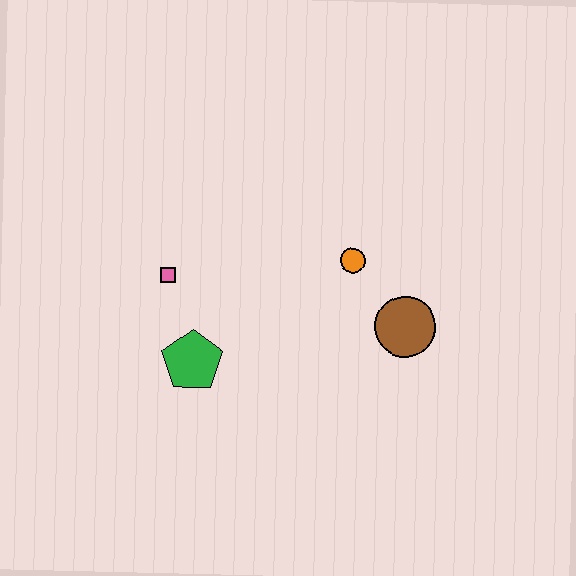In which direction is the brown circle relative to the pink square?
The brown circle is to the right of the pink square.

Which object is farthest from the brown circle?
The pink square is farthest from the brown circle.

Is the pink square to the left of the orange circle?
Yes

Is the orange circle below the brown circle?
No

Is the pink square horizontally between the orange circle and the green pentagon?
No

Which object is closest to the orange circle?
The brown circle is closest to the orange circle.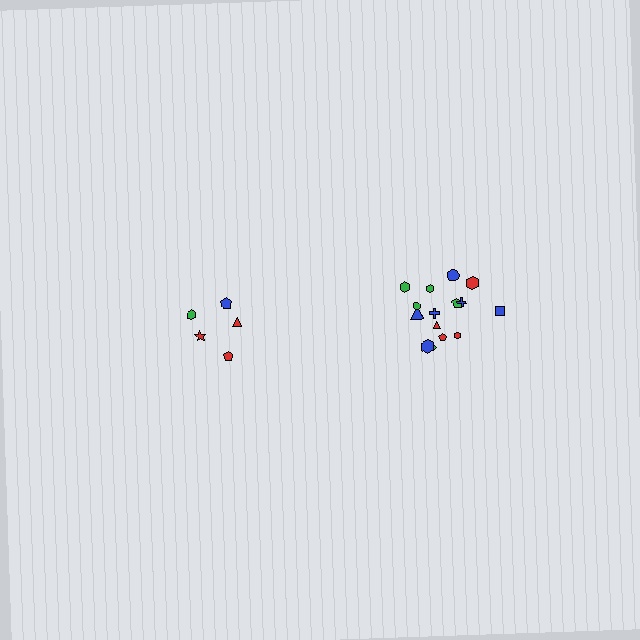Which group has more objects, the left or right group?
The right group.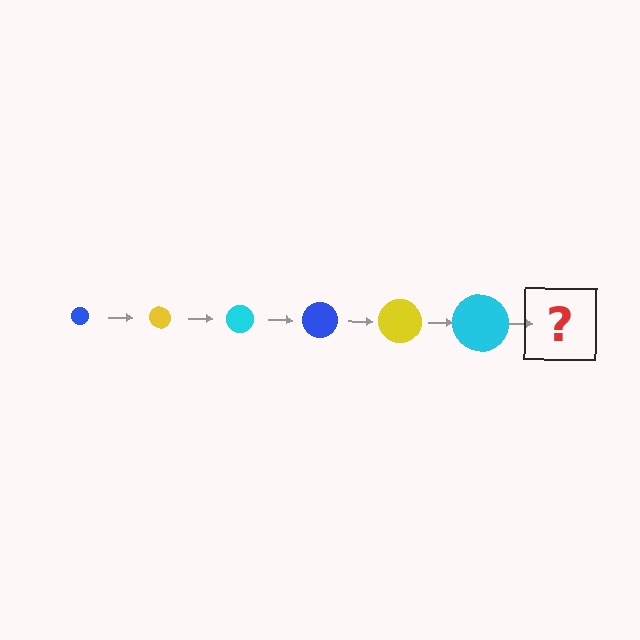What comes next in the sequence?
The next element should be a blue circle, larger than the previous one.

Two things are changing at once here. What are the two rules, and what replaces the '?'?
The two rules are that the circle grows larger each step and the color cycles through blue, yellow, and cyan. The '?' should be a blue circle, larger than the previous one.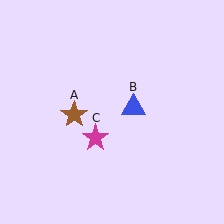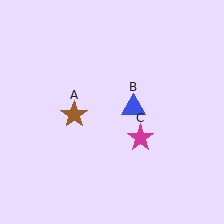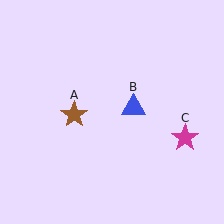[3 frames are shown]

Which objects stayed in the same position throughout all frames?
Brown star (object A) and blue triangle (object B) remained stationary.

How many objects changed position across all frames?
1 object changed position: magenta star (object C).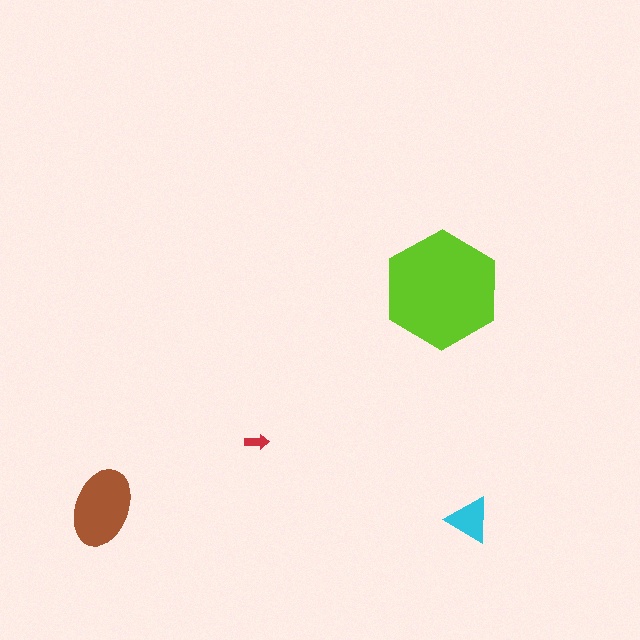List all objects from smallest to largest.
The red arrow, the cyan triangle, the brown ellipse, the lime hexagon.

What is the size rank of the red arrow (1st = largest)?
4th.